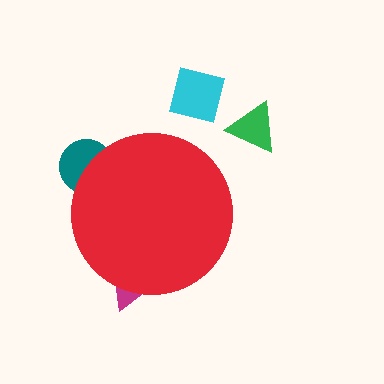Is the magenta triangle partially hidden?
Yes, the magenta triangle is partially hidden behind the red circle.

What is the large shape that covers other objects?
A red circle.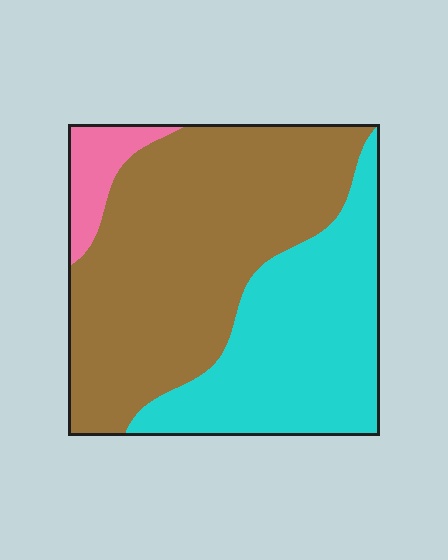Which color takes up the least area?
Pink, at roughly 5%.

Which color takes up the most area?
Brown, at roughly 55%.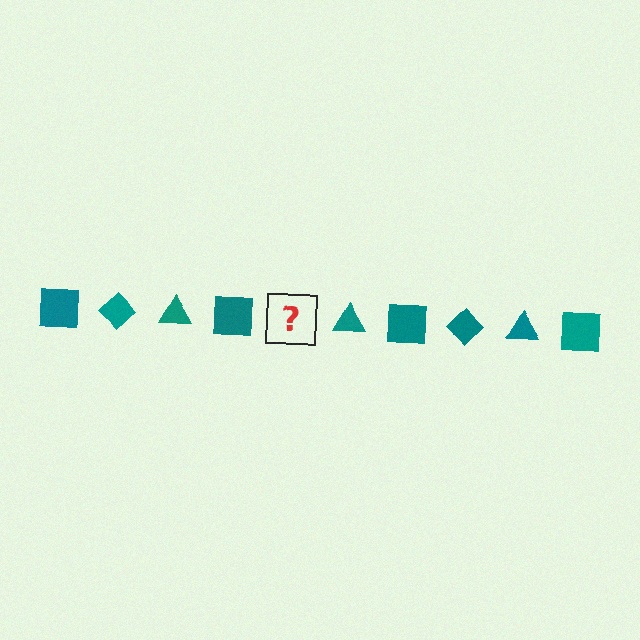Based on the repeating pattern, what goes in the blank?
The blank should be a teal diamond.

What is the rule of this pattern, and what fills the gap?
The rule is that the pattern cycles through square, diamond, triangle shapes in teal. The gap should be filled with a teal diamond.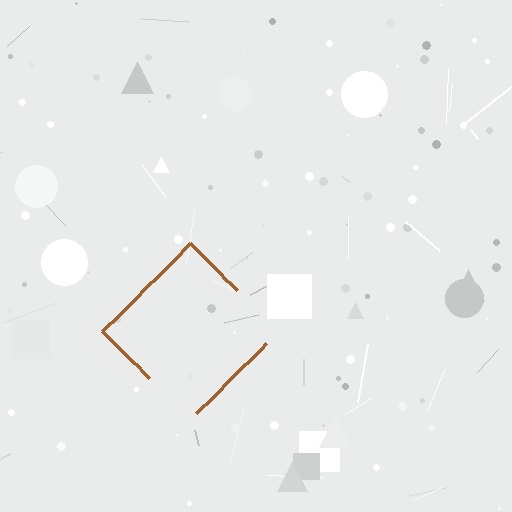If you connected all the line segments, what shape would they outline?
They would outline a diamond.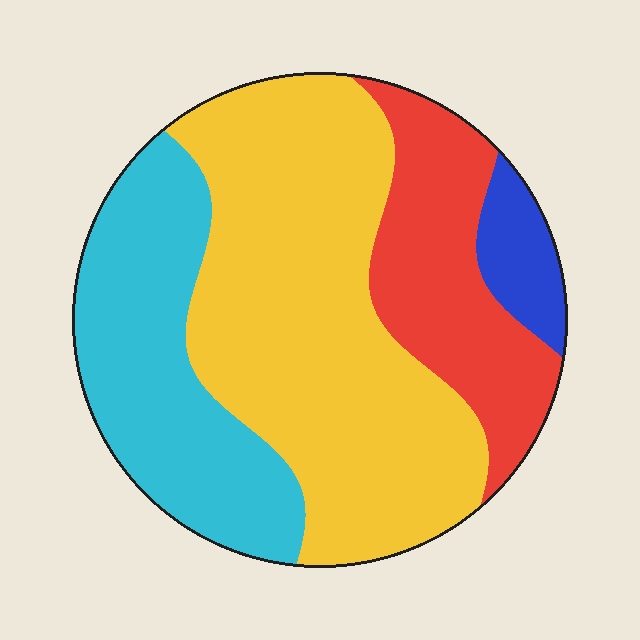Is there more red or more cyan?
Cyan.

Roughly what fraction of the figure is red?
Red takes up about one fifth (1/5) of the figure.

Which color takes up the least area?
Blue, at roughly 5%.